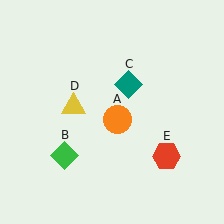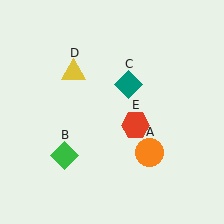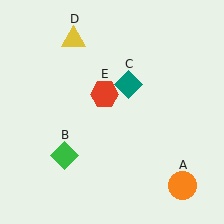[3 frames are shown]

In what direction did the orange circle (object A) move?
The orange circle (object A) moved down and to the right.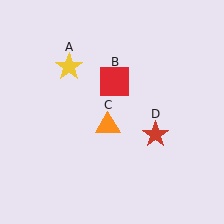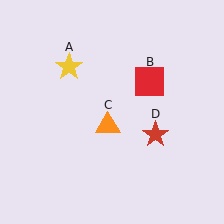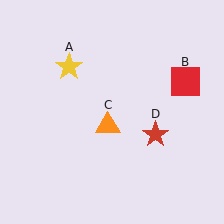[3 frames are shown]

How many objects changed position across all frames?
1 object changed position: red square (object B).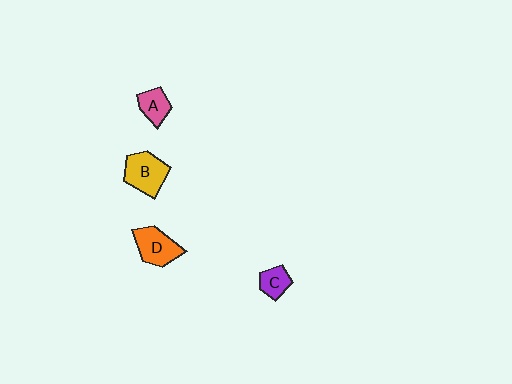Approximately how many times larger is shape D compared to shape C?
Approximately 1.7 times.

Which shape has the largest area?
Shape B (yellow).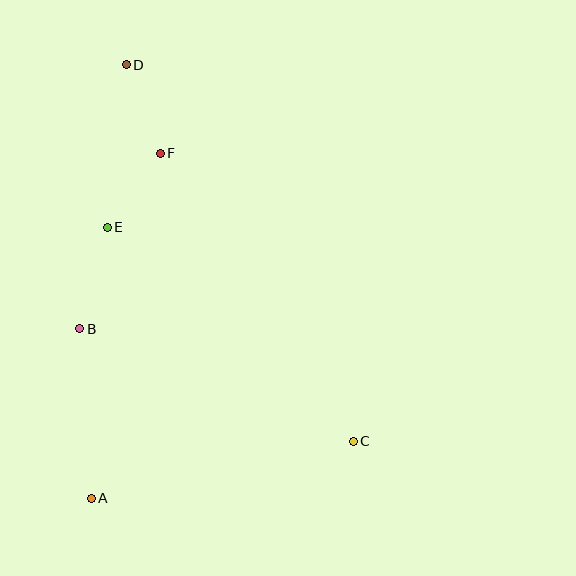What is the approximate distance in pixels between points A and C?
The distance between A and C is approximately 268 pixels.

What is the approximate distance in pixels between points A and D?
The distance between A and D is approximately 435 pixels.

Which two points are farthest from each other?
Points C and D are farthest from each other.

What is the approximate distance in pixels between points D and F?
The distance between D and F is approximately 95 pixels.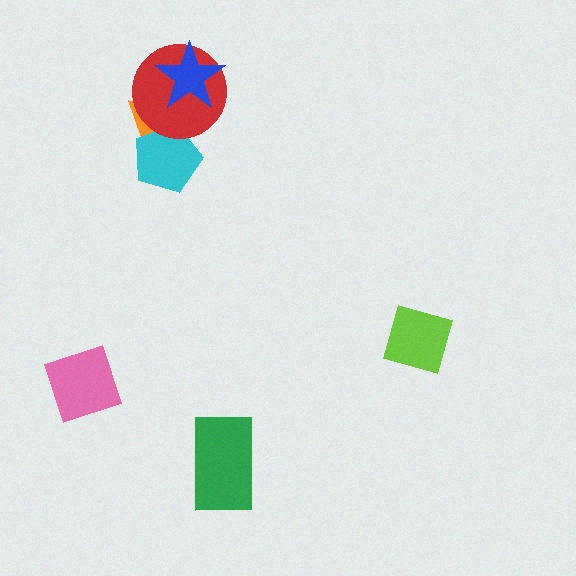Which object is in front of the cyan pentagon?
The red circle is in front of the cyan pentagon.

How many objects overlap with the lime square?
0 objects overlap with the lime square.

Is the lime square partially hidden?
No, no other shape covers it.